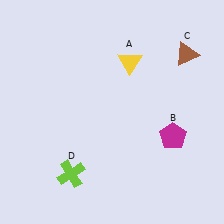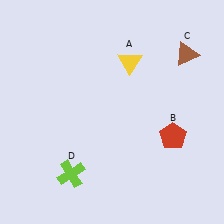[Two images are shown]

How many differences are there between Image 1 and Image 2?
There is 1 difference between the two images.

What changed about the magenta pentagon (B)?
In Image 1, B is magenta. In Image 2, it changed to red.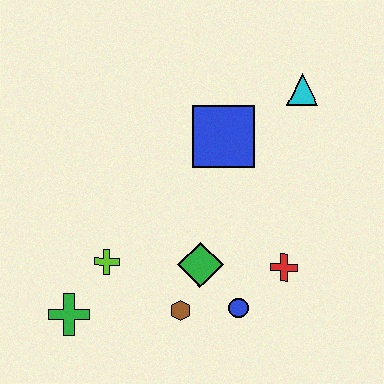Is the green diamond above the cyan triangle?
No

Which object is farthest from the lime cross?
The cyan triangle is farthest from the lime cross.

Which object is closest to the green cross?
The lime cross is closest to the green cross.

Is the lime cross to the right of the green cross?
Yes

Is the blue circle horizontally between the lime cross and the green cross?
No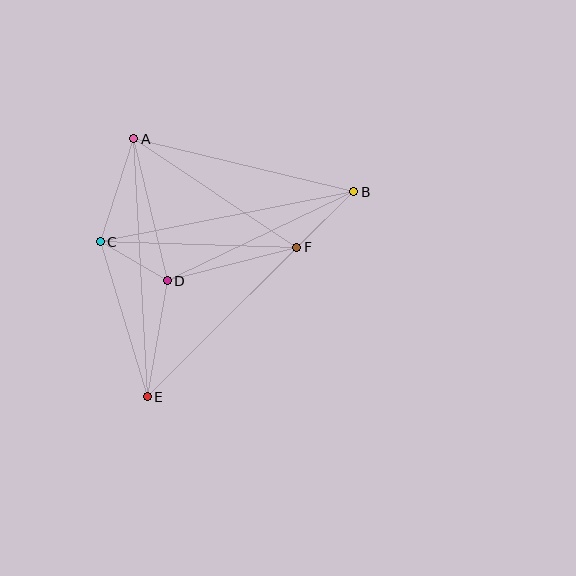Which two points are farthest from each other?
Points B and E are farthest from each other.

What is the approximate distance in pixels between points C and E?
The distance between C and E is approximately 162 pixels.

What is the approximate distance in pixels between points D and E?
The distance between D and E is approximately 118 pixels.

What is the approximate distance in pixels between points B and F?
The distance between B and F is approximately 80 pixels.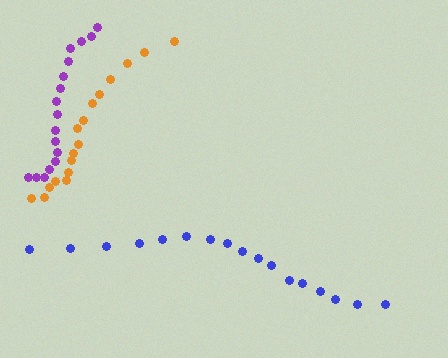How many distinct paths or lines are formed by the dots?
There are 3 distinct paths.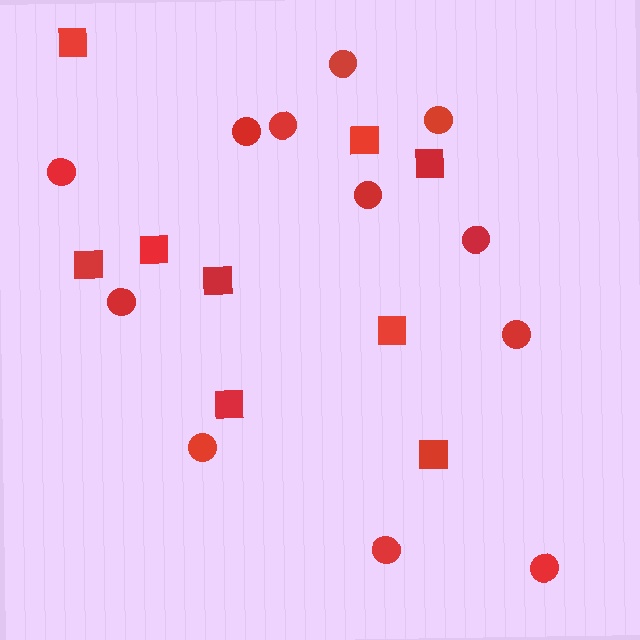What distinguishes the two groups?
There are 2 groups: one group of circles (12) and one group of squares (9).